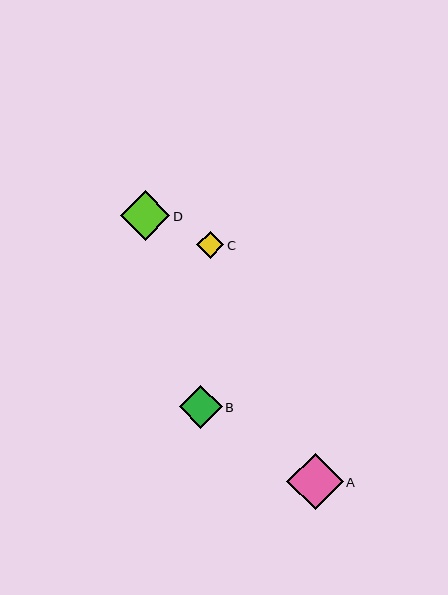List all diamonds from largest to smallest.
From largest to smallest: A, D, B, C.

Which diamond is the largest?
Diamond A is the largest with a size of approximately 56 pixels.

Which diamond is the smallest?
Diamond C is the smallest with a size of approximately 27 pixels.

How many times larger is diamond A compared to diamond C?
Diamond A is approximately 2.1 times the size of diamond C.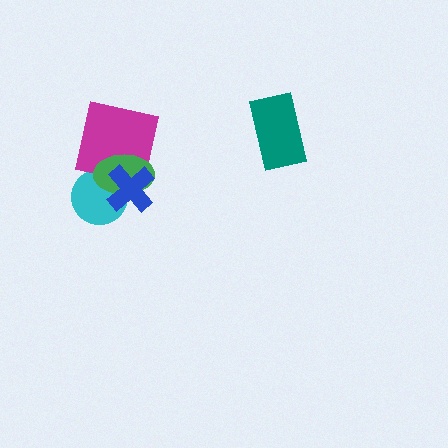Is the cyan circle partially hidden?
Yes, it is partially covered by another shape.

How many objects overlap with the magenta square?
3 objects overlap with the magenta square.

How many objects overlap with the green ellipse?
3 objects overlap with the green ellipse.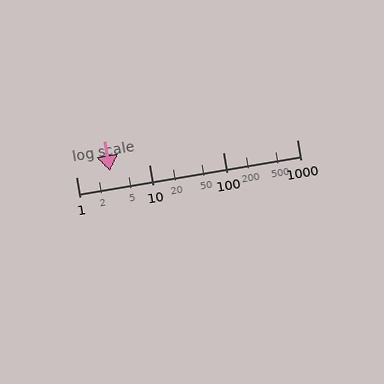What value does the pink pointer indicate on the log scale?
The pointer indicates approximately 2.9.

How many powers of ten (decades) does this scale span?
The scale spans 3 decades, from 1 to 1000.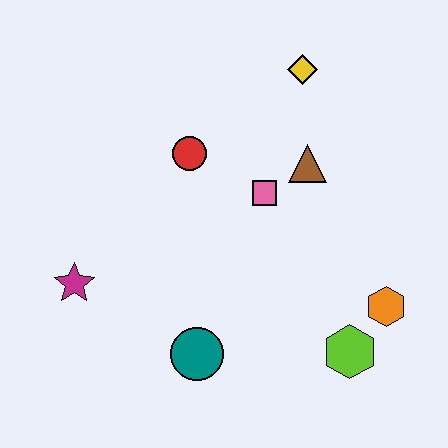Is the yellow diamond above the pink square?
Yes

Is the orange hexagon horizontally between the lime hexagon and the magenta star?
No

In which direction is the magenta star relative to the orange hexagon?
The magenta star is to the left of the orange hexagon.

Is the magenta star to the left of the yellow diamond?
Yes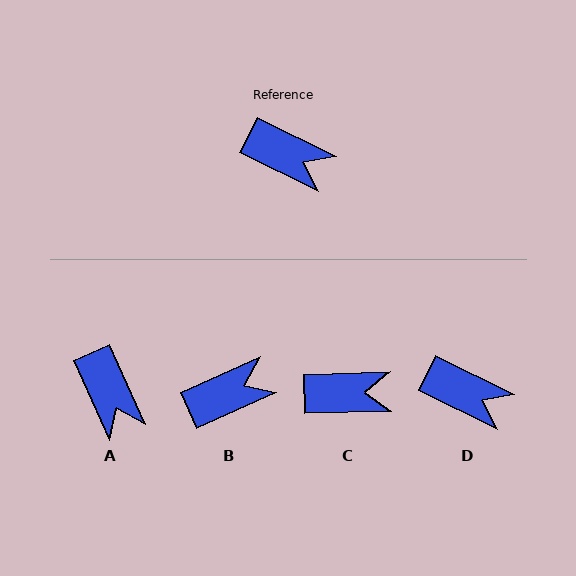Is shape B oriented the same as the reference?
No, it is off by about 50 degrees.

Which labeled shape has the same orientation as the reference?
D.